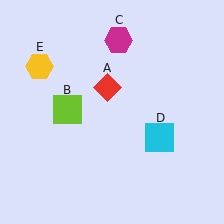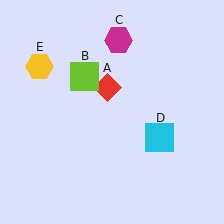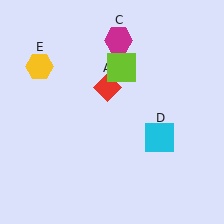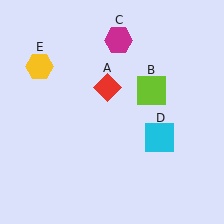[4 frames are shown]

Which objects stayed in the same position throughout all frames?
Red diamond (object A) and magenta hexagon (object C) and cyan square (object D) and yellow hexagon (object E) remained stationary.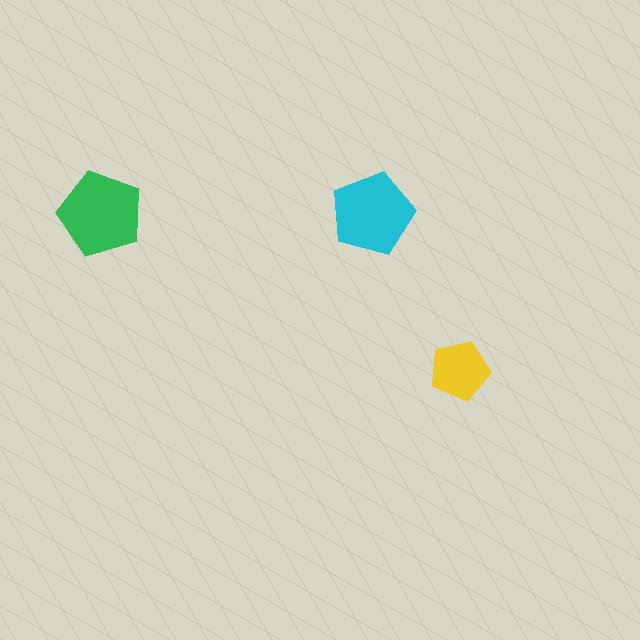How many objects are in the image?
There are 3 objects in the image.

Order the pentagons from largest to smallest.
the green one, the cyan one, the yellow one.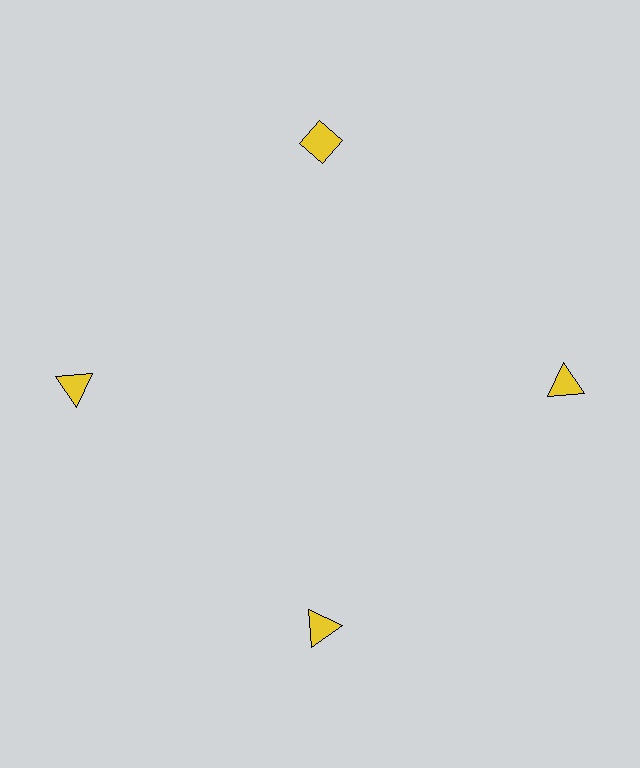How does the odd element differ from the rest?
It has a different shape: diamond instead of triangle.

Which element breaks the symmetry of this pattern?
The yellow diamond at roughly the 12 o'clock position breaks the symmetry. All other shapes are yellow triangles.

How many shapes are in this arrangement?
There are 4 shapes arranged in a ring pattern.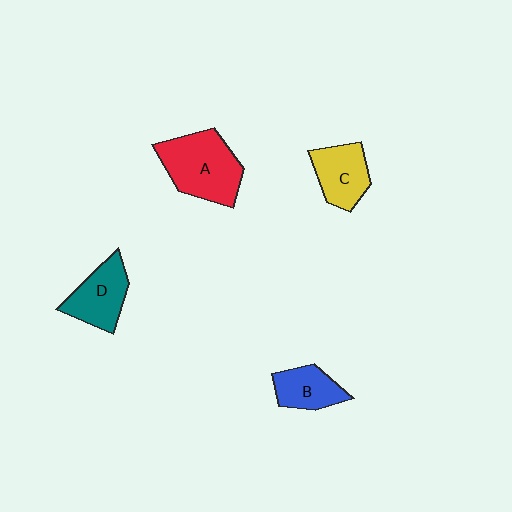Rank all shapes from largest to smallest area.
From largest to smallest: A (red), D (teal), C (yellow), B (blue).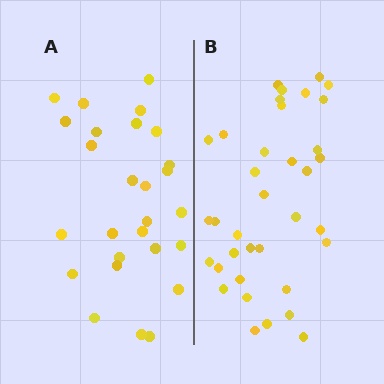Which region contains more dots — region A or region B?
Region B (the right region) has more dots.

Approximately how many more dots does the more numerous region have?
Region B has roughly 8 or so more dots than region A.